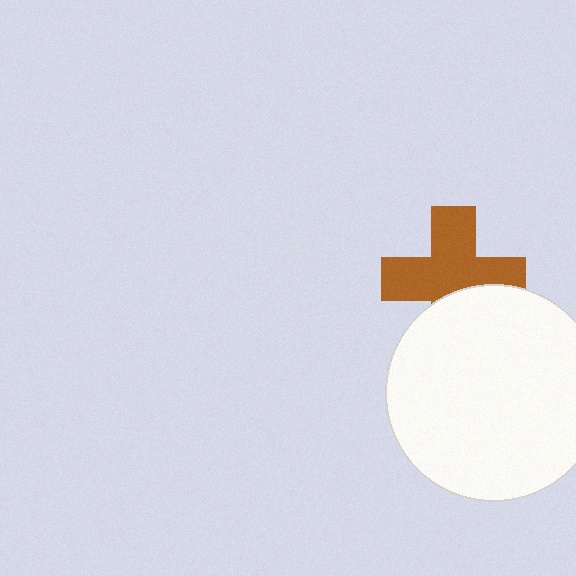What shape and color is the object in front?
The object in front is a white circle.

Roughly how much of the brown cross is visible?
Most of it is visible (roughly 69%).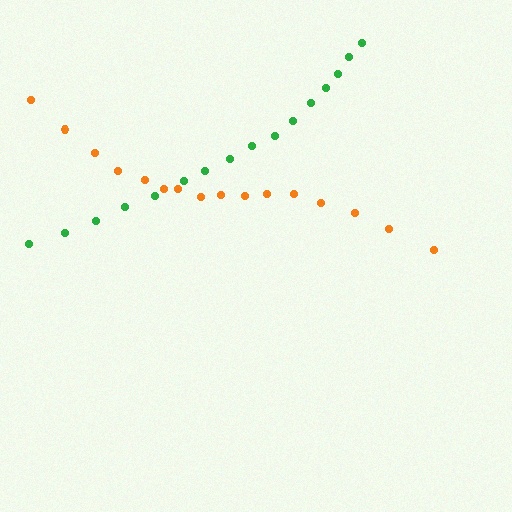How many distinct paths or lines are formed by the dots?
There are 2 distinct paths.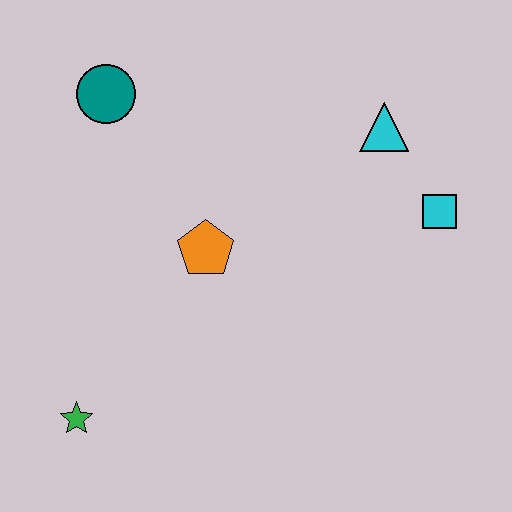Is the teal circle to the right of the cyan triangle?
No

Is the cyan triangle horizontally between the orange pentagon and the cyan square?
Yes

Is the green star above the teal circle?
No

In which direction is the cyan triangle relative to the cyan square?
The cyan triangle is above the cyan square.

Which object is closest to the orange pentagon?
The teal circle is closest to the orange pentagon.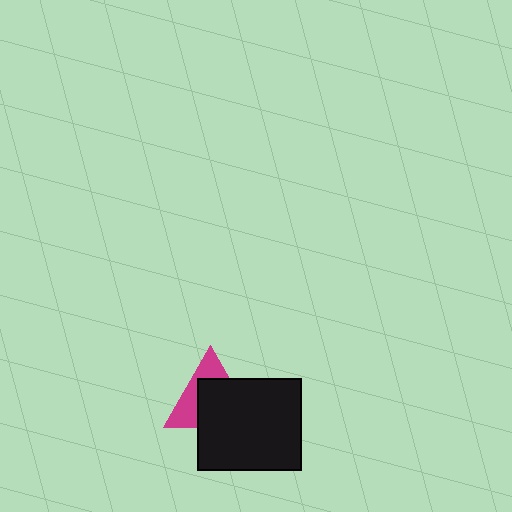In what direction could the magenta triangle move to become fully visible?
The magenta triangle could move toward the upper-left. That would shift it out from behind the black rectangle entirely.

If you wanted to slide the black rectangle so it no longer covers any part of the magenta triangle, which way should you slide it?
Slide it toward the lower-right — that is the most direct way to separate the two shapes.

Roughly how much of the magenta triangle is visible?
A small part of it is visible (roughly 41%).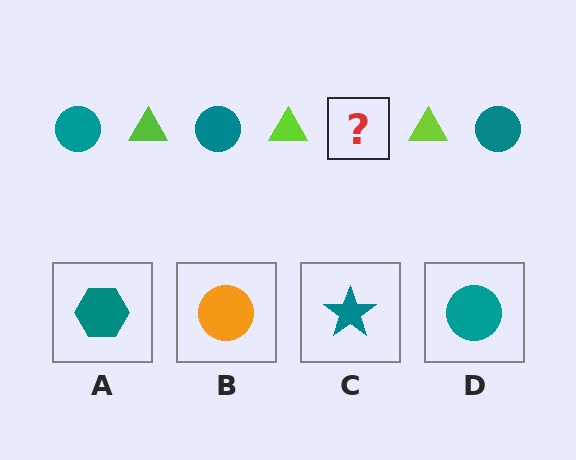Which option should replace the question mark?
Option D.